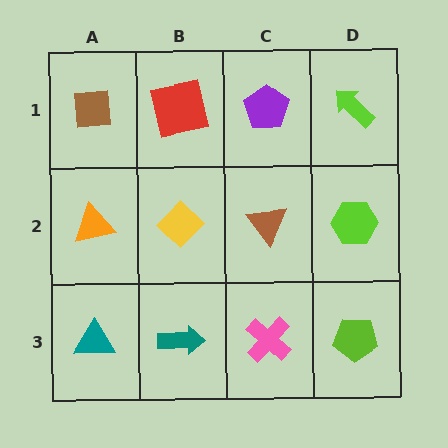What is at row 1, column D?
A lime arrow.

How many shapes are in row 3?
4 shapes.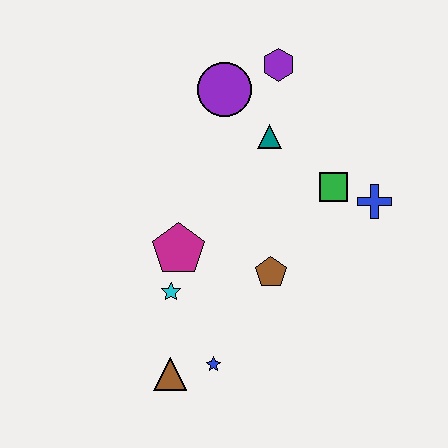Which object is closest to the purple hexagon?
The purple circle is closest to the purple hexagon.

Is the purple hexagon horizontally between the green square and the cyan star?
Yes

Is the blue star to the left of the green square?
Yes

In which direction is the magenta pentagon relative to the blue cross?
The magenta pentagon is to the left of the blue cross.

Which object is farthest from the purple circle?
The brown triangle is farthest from the purple circle.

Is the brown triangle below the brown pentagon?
Yes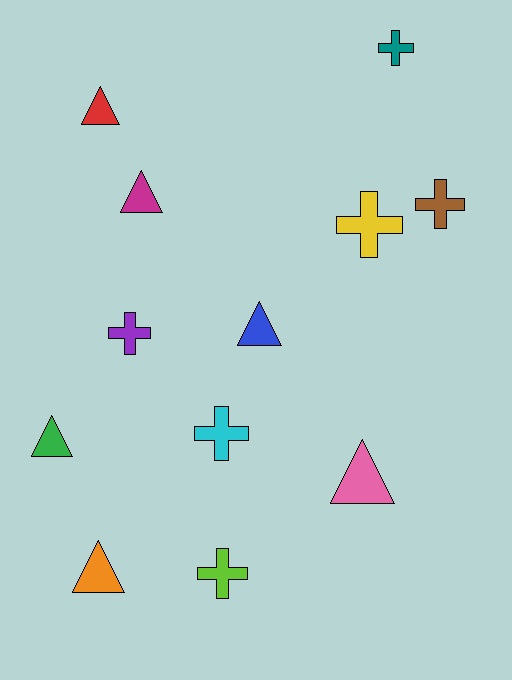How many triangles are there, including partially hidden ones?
There are 6 triangles.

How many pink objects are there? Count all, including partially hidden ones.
There is 1 pink object.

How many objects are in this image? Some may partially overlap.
There are 12 objects.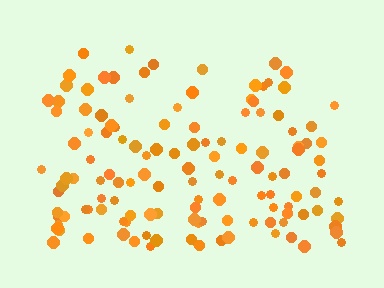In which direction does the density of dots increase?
From top to bottom, with the bottom side densest.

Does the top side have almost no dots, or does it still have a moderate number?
Still a moderate number, just noticeably fewer than the bottom.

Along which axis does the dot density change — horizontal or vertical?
Vertical.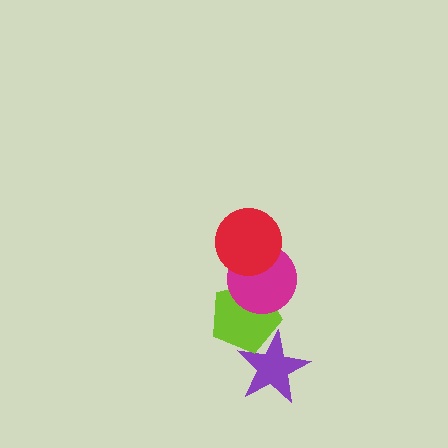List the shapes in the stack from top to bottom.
From top to bottom: the red circle, the magenta circle, the lime pentagon, the purple star.